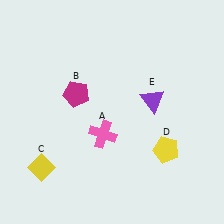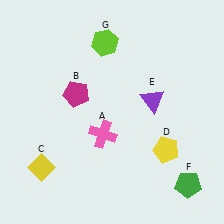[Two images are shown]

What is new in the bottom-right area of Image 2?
A green pentagon (F) was added in the bottom-right area of Image 2.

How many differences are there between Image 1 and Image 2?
There are 2 differences between the two images.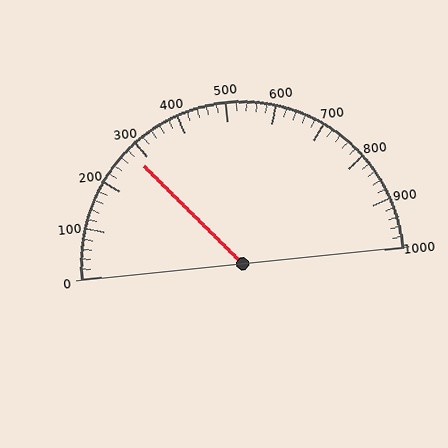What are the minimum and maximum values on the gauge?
The gauge ranges from 0 to 1000.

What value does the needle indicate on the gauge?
The needle indicates approximately 280.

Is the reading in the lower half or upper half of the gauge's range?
The reading is in the lower half of the range (0 to 1000).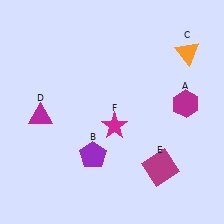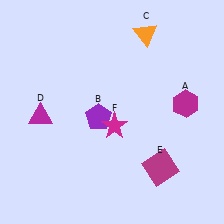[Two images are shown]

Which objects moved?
The objects that moved are: the purple pentagon (B), the orange triangle (C).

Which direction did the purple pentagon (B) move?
The purple pentagon (B) moved up.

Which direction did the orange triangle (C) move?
The orange triangle (C) moved left.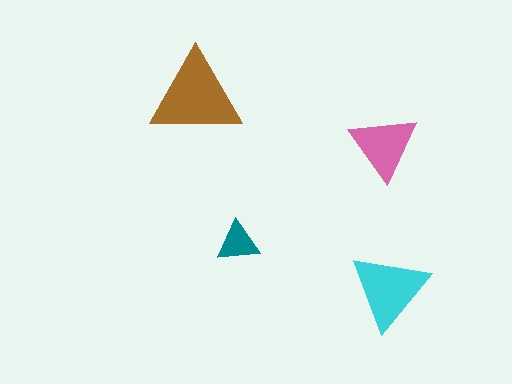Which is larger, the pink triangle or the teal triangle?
The pink one.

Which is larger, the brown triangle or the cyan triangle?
The brown one.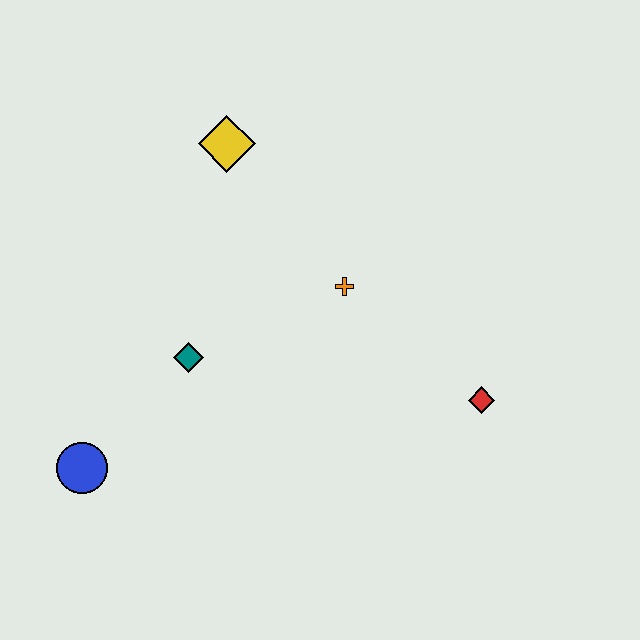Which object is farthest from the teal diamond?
The red diamond is farthest from the teal diamond.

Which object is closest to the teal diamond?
The blue circle is closest to the teal diamond.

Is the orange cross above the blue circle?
Yes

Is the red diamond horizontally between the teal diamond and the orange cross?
No